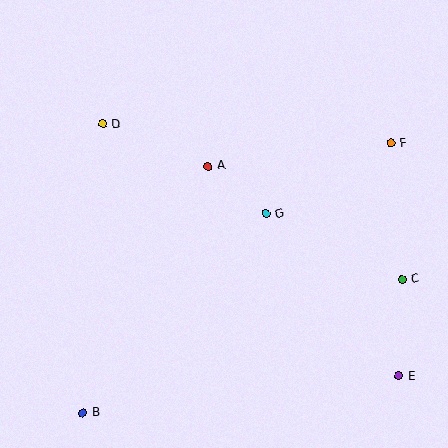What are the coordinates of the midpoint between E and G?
The midpoint between E and G is at (332, 295).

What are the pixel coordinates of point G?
Point G is at (266, 214).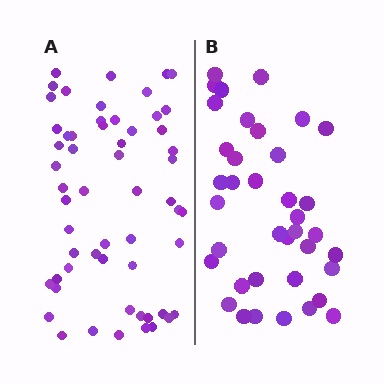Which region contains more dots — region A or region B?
Region A (the left region) has more dots.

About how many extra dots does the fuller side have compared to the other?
Region A has approximately 20 more dots than region B.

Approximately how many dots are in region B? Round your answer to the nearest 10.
About 40 dots. (The exact count is 38, which rounds to 40.)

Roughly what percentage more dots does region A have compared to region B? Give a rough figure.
About 50% more.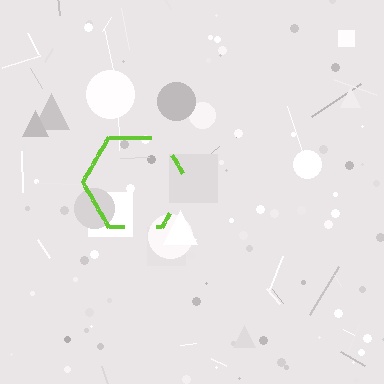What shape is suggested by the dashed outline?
The dashed outline suggests a hexagon.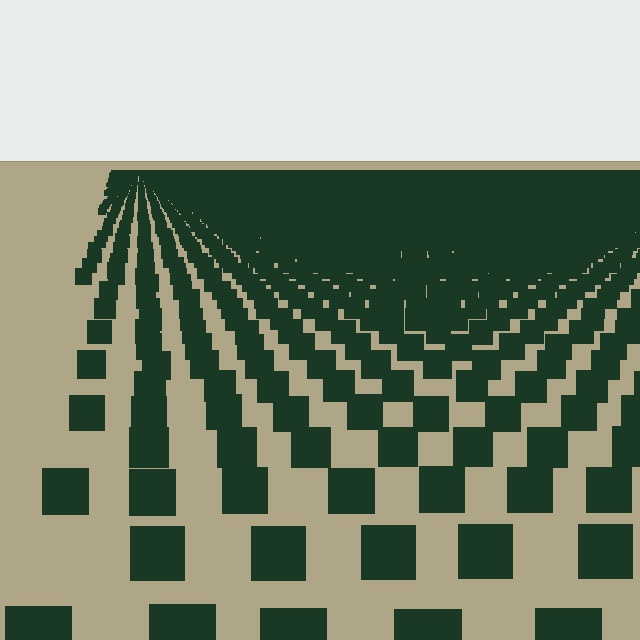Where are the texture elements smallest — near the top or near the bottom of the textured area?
Near the top.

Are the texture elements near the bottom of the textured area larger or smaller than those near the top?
Larger. Near the bottom, elements are closer to the viewer and appear at a bigger on-screen size.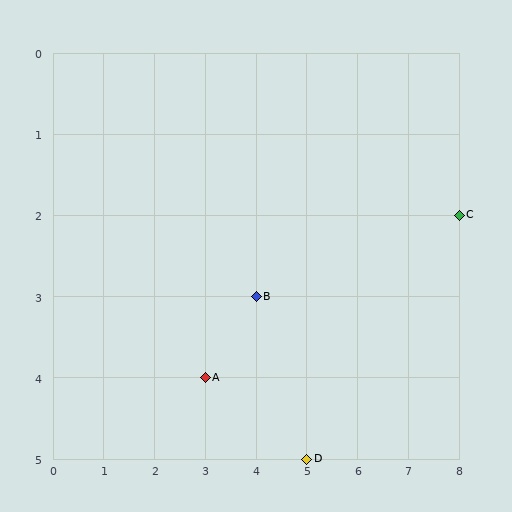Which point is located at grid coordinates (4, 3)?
Point B is at (4, 3).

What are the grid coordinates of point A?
Point A is at grid coordinates (3, 4).